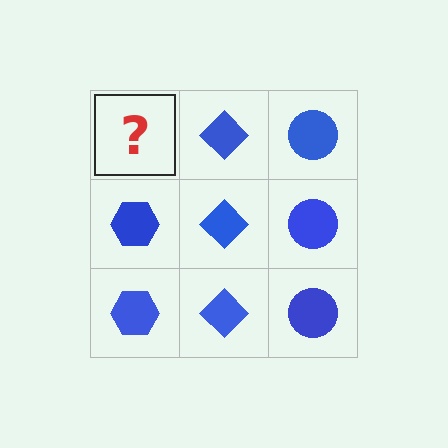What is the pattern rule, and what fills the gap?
The rule is that each column has a consistent shape. The gap should be filled with a blue hexagon.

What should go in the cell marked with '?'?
The missing cell should contain a blue hexagon.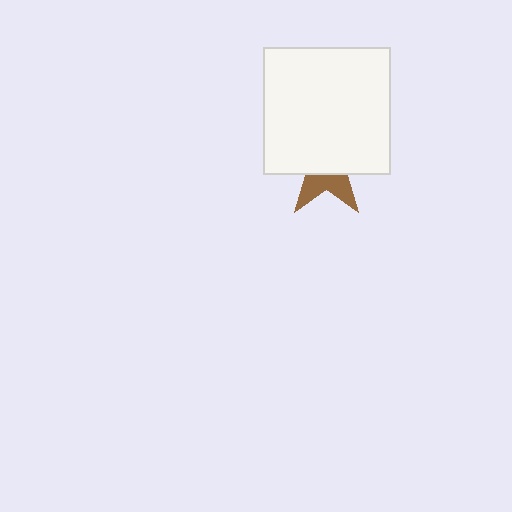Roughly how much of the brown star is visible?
A small part of it is visible (roughly 36%).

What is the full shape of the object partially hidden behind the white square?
The partially hidden object is a brown star.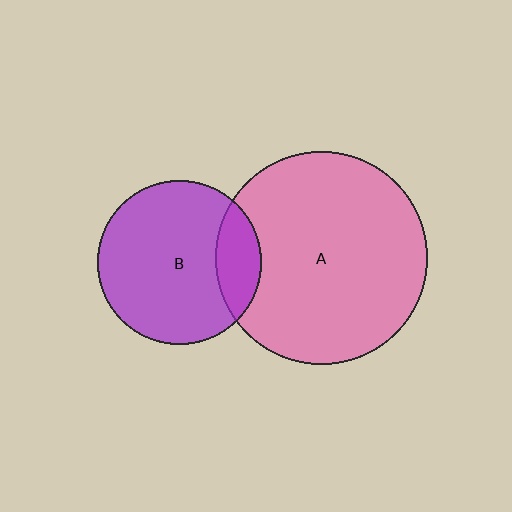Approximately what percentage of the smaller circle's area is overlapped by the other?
Approximately 20%.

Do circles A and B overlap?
Yes.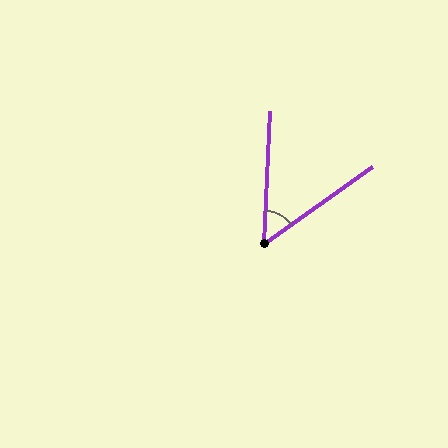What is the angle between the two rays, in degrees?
Approximately 52 degrees.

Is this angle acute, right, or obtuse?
It is acute.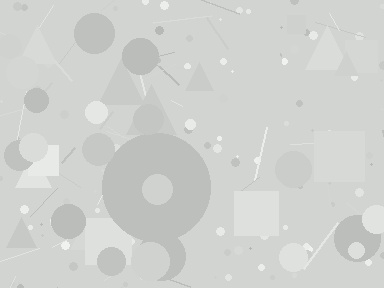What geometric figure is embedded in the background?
A circle is embedded in the background.